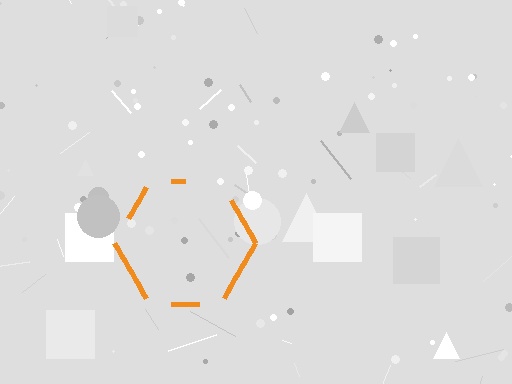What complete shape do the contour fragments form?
The contour fragments form a hexagon.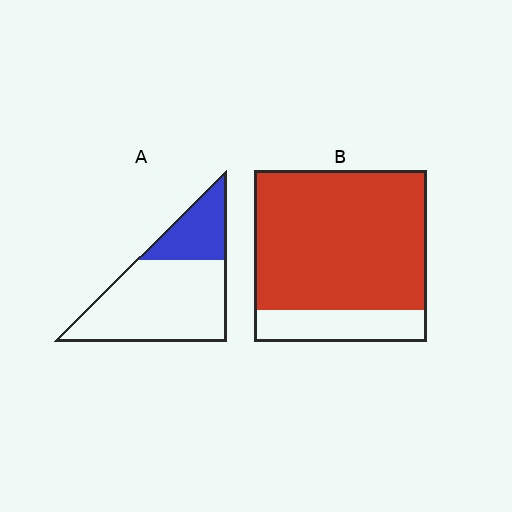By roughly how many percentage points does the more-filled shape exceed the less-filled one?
By roughly 55 percentage points (B over A).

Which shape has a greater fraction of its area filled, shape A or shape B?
Shape B.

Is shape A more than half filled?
No.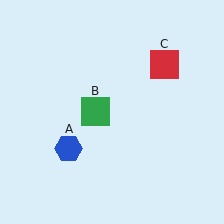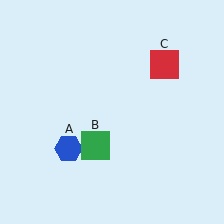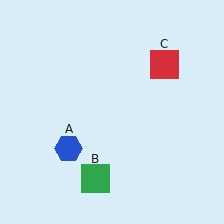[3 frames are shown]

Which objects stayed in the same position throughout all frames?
Blue hexagon (object A) and red square (object C) remained stationary.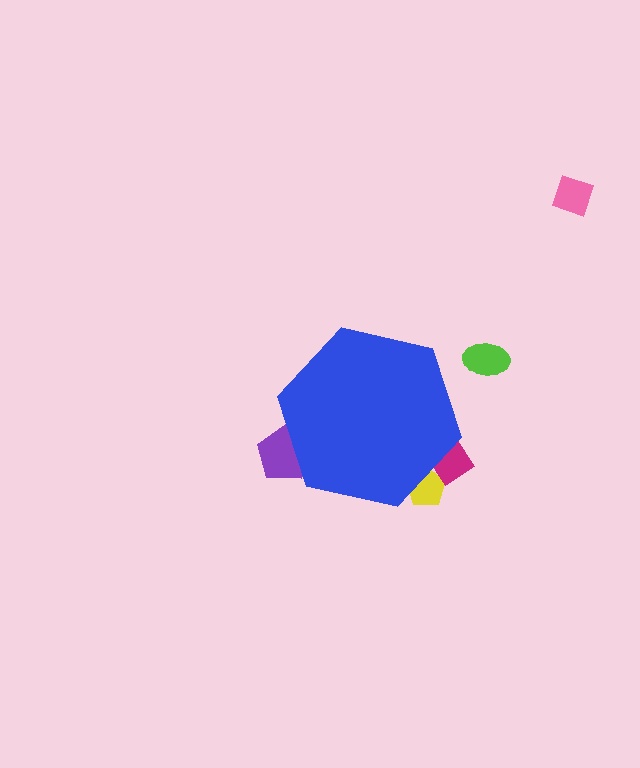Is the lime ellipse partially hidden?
No, the lime ellipse is fully visible.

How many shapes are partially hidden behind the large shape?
3 shapes are partially hidden.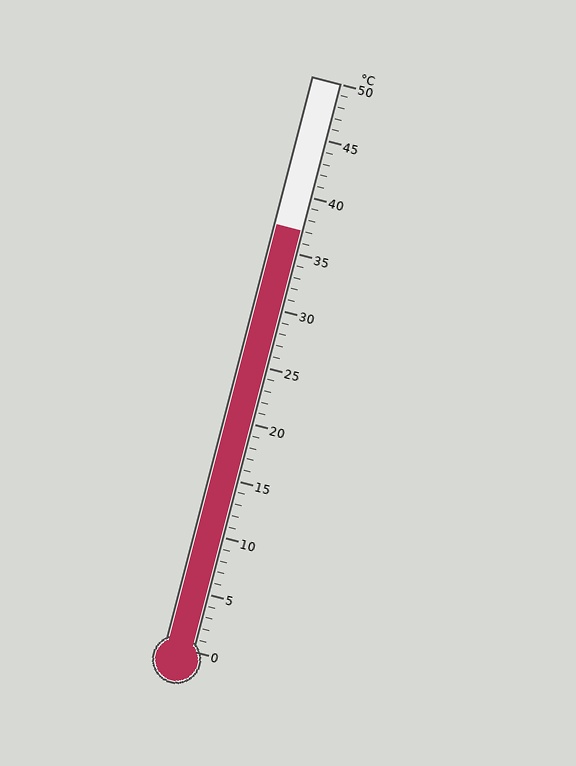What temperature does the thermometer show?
The thermometer shows approximately 37°C.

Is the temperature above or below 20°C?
The temperature is above 20°C.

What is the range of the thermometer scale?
The thermometer scale ranges from 0°C to 50°C.